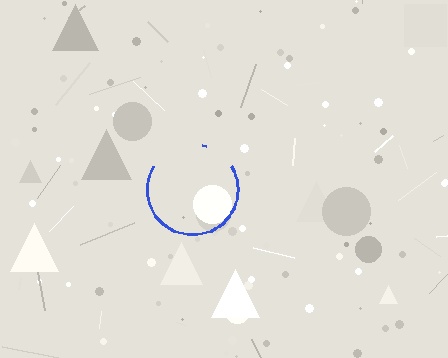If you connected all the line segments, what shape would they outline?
They would outline a circle.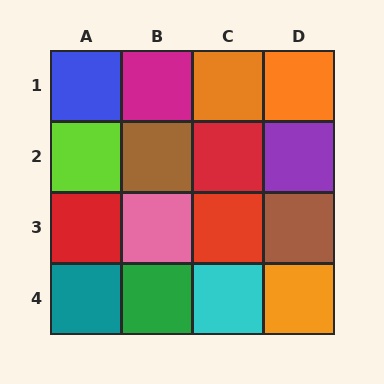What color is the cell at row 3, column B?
Pink.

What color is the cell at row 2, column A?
Lime.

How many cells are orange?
3 cells are orange.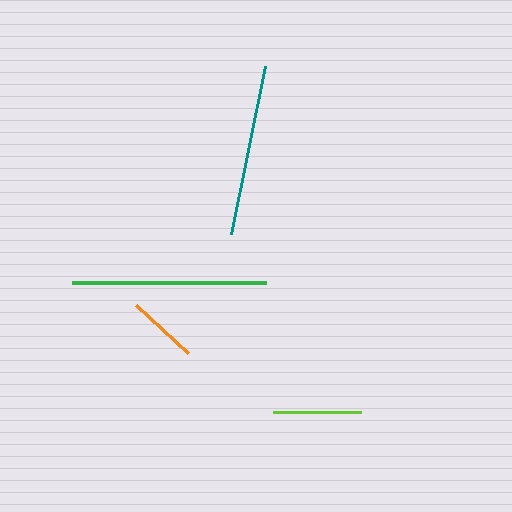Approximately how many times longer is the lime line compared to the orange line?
The lime line is approximately 1.3 times the length of the orange line.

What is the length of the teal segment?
The teal segment is approximately 171 pixels long.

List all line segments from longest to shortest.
From longest to shortest: green, teal, lime, orange.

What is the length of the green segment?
The green segment is approximately 195 pixels long.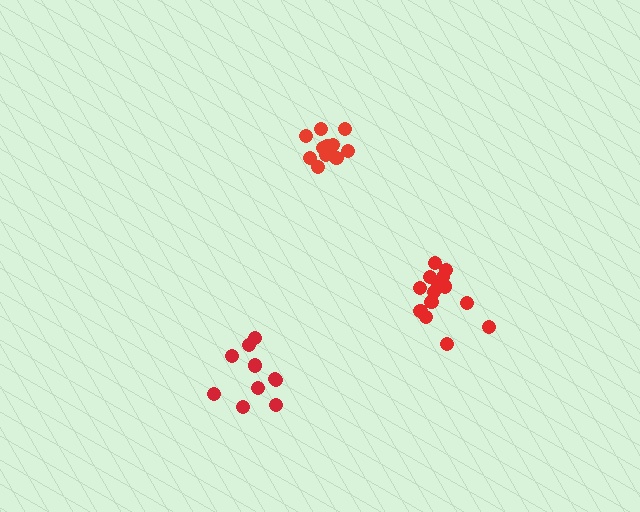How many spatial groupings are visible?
There are 3 spatial groupings.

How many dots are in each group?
Group 1: 14 dots, Group 2: 10 dots, Group 3: 11 dots (35 total).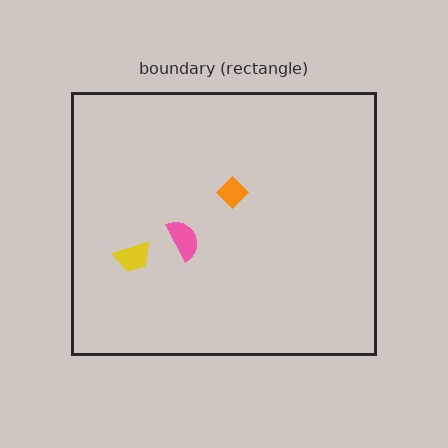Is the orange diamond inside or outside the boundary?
Inside.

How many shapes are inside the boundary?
3 inside, 0 outside.